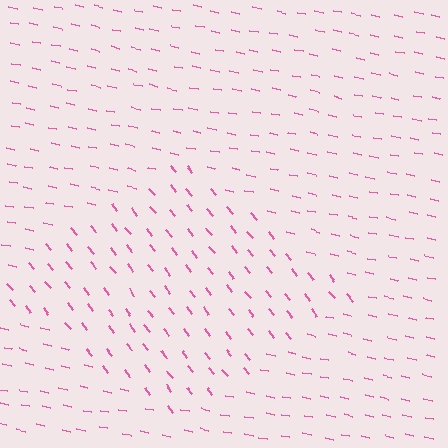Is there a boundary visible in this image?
Yes, there is a texture boundary formed by a change in line orientation.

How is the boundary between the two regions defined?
The boundary is defined purely by a change in line orientation (approximately 40 degrees difference). All lines are the same color and thickness.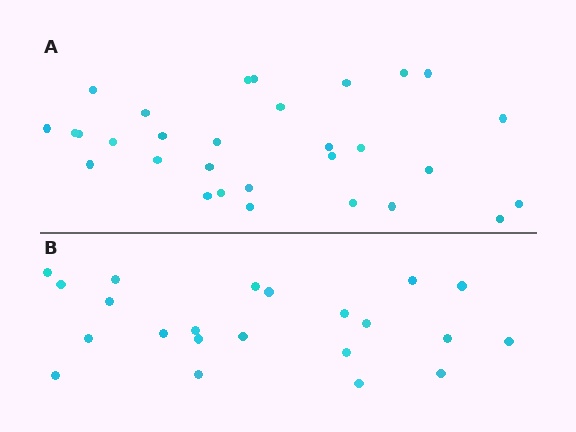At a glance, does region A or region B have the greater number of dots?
Region A (the top region) has more dots.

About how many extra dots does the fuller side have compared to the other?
Region A has roughly 8 or so more dots than region B.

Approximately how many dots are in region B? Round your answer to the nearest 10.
About 20 dots. (The exact count is 22, which rounds to 20.)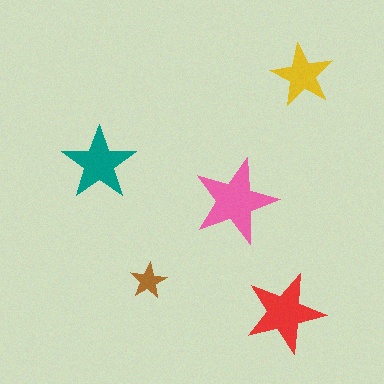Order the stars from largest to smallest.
the pink one, the red one, the teal one, the yellow one, the brown one.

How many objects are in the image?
There are 5 objects in the image.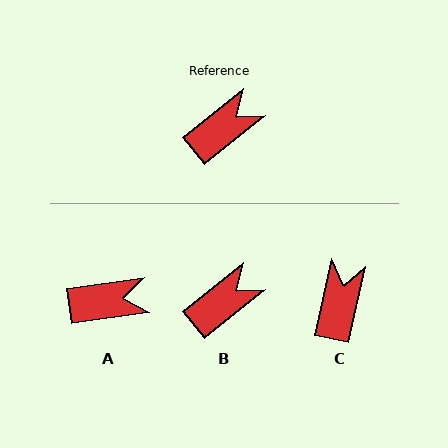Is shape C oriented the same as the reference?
No, it is off by about 39 degrees.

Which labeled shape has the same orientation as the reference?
B.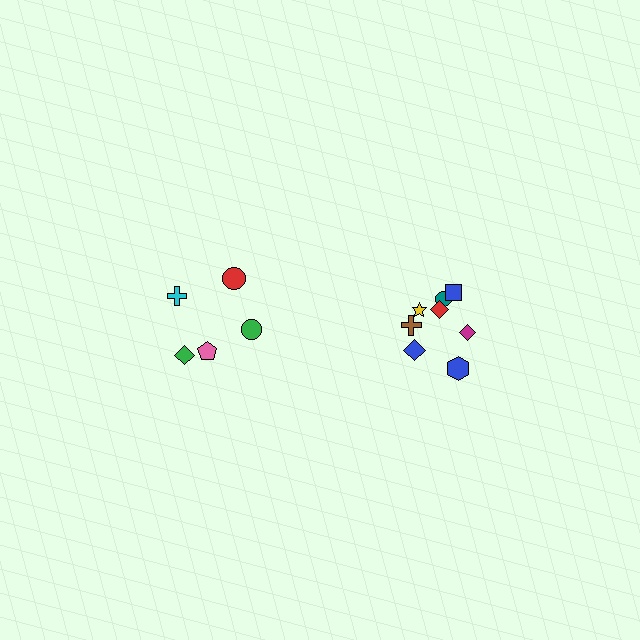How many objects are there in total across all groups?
There are 13 objects.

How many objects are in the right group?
There are 8 objects.